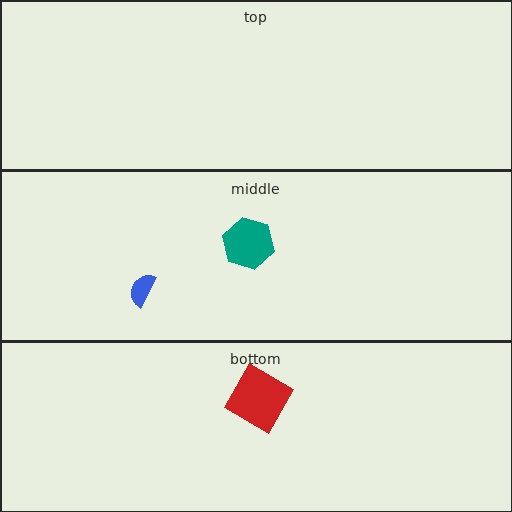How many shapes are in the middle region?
2.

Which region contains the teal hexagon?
The middle region.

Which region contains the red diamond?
The bottom region.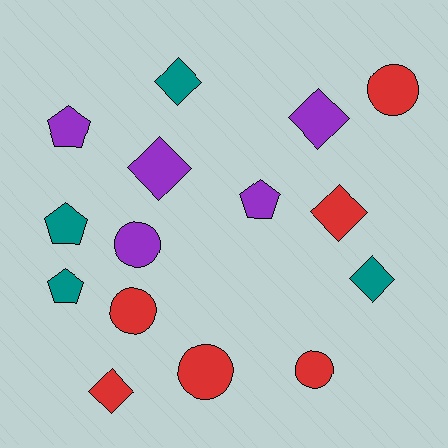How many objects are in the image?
There are 15 objects.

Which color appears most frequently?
Red, with 6 objects.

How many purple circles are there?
There is 1 purple circle.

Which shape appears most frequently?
Diamond, with 6 objects.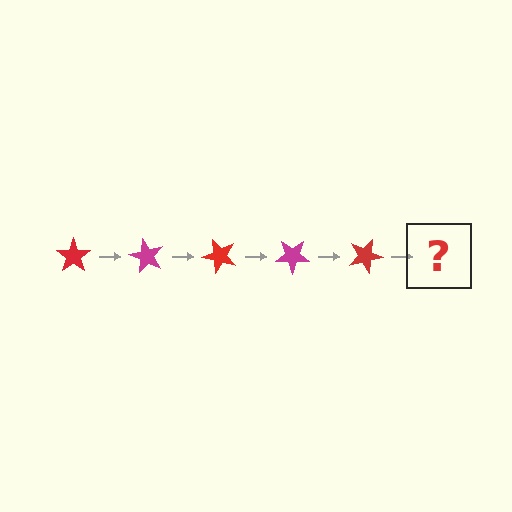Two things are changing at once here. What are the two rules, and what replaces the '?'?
The two rules are that it rotates 60 degrees each step and the color cycles through red and magenta. The '?' should be a magenta star, rotated 300 degrees from the start.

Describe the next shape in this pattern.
It should be a magenta star, rotated 300 degrees from the start.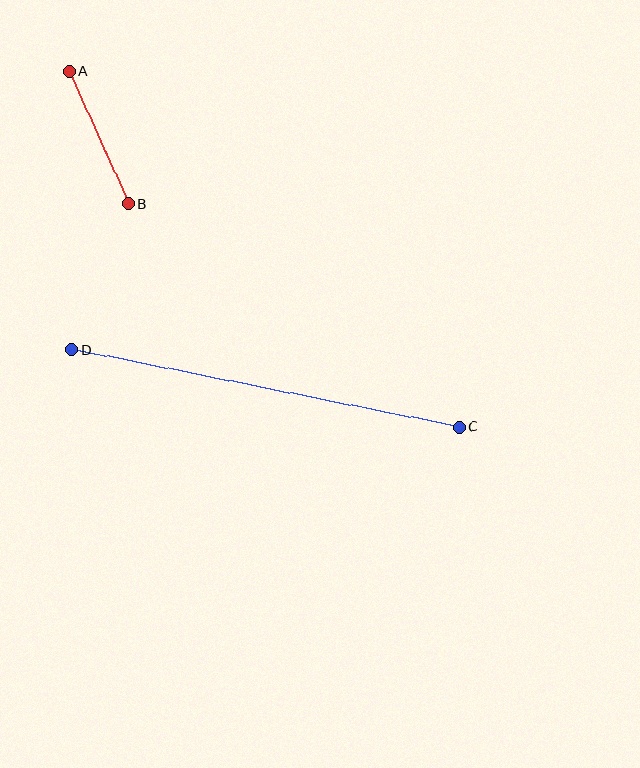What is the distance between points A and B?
The distance is approximately 145 pixels.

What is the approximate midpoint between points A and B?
The midpoint is at approximately (99, 138) pixels.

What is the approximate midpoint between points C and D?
The midpoint is at approximately (266, 388) pixels.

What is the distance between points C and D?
The distance is approximately 394 pixels.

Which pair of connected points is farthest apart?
Points C and D are farthest apart.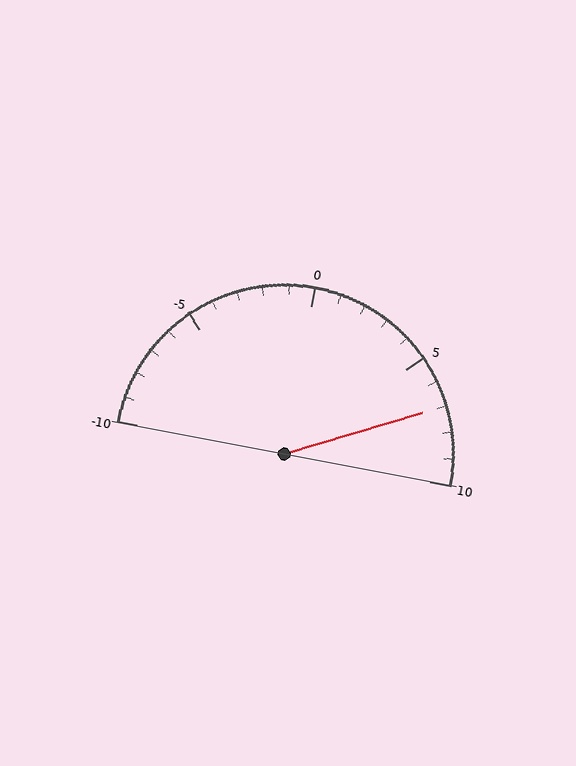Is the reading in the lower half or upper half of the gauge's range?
The reading is in the upper half of the range (-10 to 10).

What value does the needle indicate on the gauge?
The needle indicates approximately 7.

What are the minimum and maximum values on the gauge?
The gauge ranges from -10 to 10.